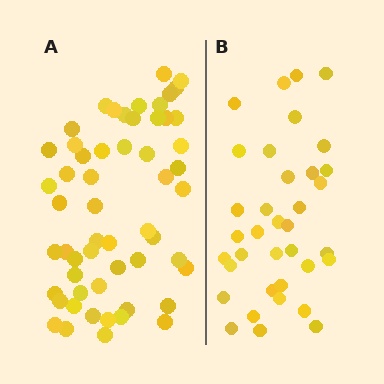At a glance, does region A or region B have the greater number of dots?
Region A (the left region) has more dots.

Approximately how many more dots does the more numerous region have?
Region A has approximately 20 more dots than region B.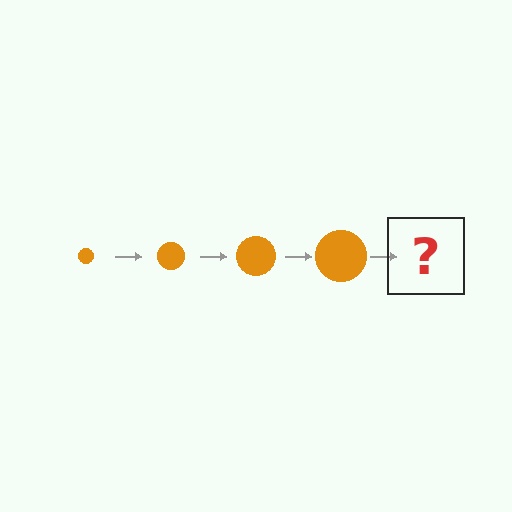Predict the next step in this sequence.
The next step is an orange circle, larger than the previous one.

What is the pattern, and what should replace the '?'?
The pattern is that the circle gets progressively larger each step. The '?' should be an orange circle, larger than the previous one.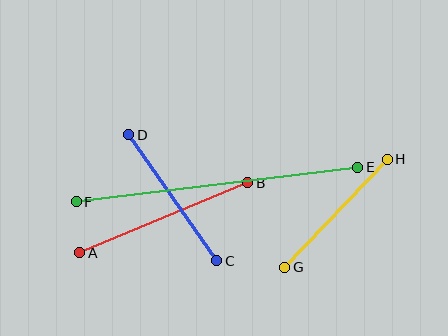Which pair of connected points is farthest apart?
Points E and F are farthest apart.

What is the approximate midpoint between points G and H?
The midpoint is at approximately (336, 213) pixels.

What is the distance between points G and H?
The distance is approximately 149 pixels.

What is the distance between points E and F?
The distance is approximately 284 pixels.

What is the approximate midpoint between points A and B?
The midpoint is at approximately (164, 218) pixels.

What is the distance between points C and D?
The distance is approximately 153 pixels.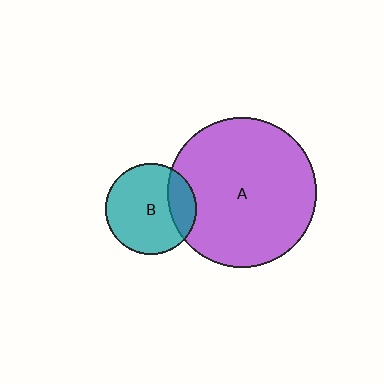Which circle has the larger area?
Circle A (purple).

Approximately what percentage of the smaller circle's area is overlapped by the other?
Approximately 20%.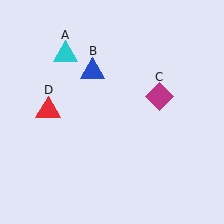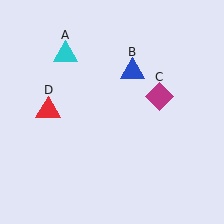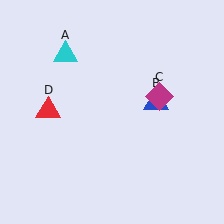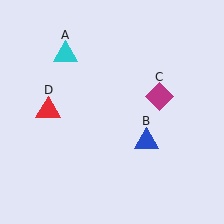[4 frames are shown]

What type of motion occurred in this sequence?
The blue triangle (object B) rotated clockwise around the center of the scene.